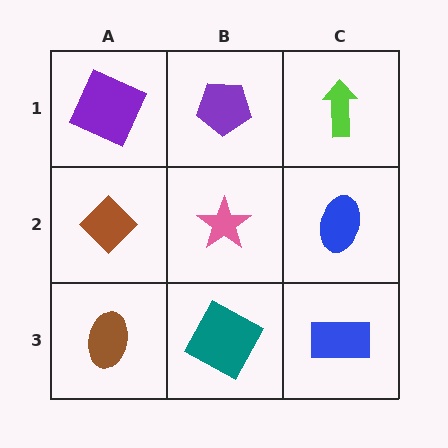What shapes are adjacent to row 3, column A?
A brown diamond (row 2, column A), a teal square (row 3, column B).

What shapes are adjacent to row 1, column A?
A brown diamond (row 2, column A), a purple pentagon (row 1, column B).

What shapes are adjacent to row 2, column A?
A purple square (row 1, column A), a brown ellipse (row 3, column A), a pink star (row 2, column B).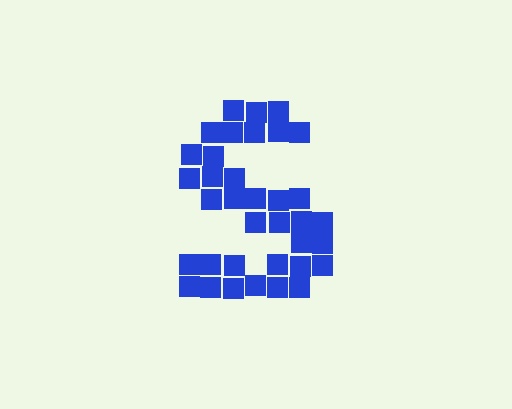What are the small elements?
The small elements are squares.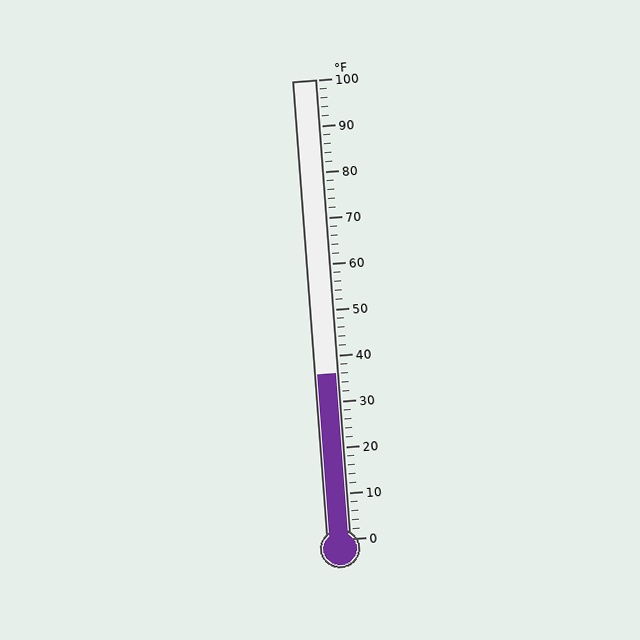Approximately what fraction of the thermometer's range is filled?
The thermometer is filled to approximately 35% of its range.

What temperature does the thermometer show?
The thermometer shows approximately 36°F.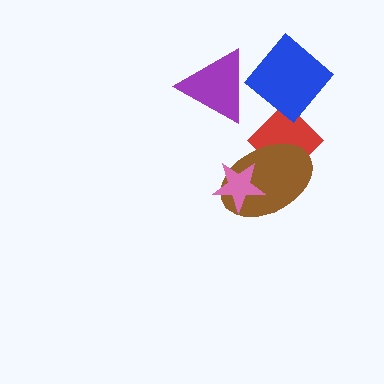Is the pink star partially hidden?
No, no other shape covers it.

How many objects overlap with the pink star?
1 object overlaps with the pink star.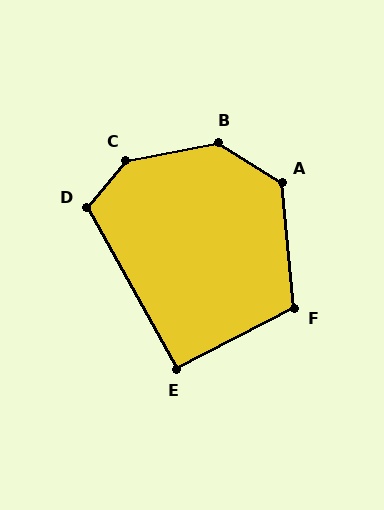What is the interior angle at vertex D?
Approximately 111 degrees (obtuse).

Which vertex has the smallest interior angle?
E, at approximately 92 degrees.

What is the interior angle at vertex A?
Approximately 128 degrees (obtuse).